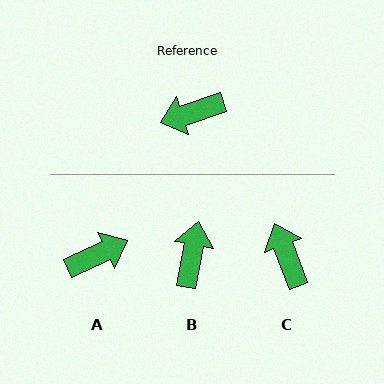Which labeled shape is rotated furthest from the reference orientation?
A, about 173 degrees away.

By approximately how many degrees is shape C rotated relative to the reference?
Approximately 88 degrees clockwise.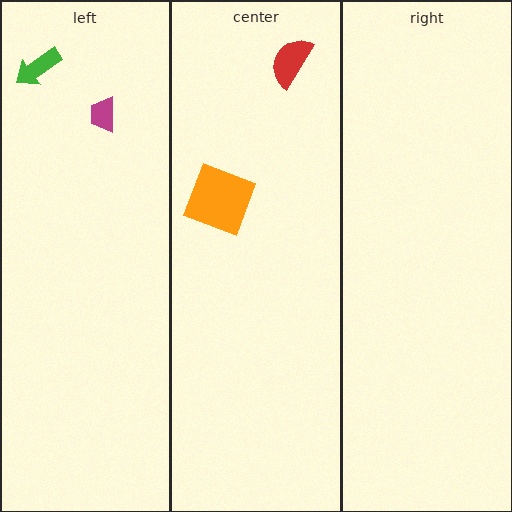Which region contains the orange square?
The center region.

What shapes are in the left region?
The green arrow, the magenta trapezoid.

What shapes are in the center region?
The orange square, the red semicircle.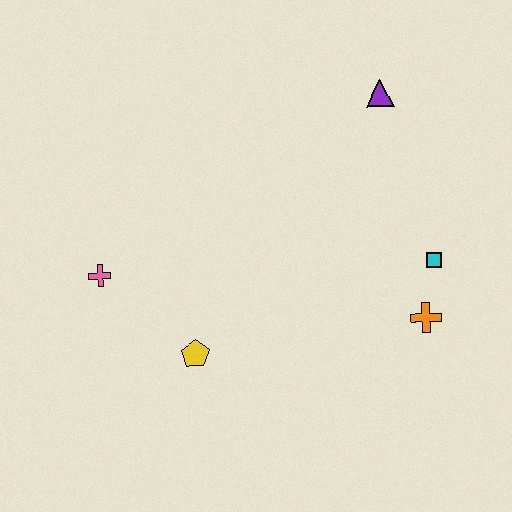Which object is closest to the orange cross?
The cyan square is closest to the orange cross.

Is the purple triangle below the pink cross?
No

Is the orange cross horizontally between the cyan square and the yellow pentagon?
Yes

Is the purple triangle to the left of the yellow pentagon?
No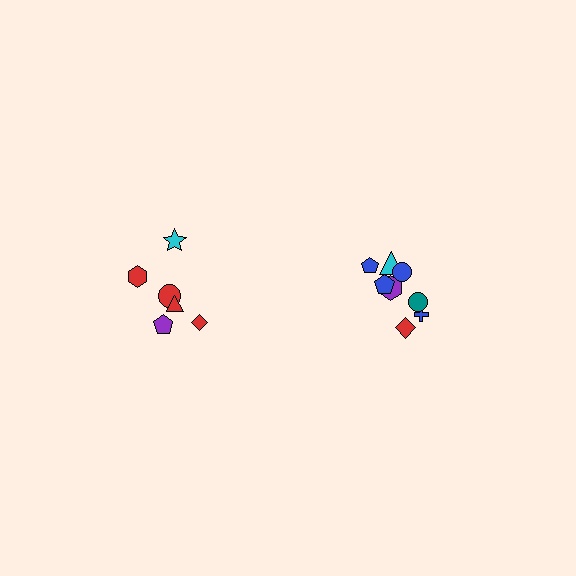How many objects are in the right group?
There are 8 objects.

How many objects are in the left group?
There are 6 objects.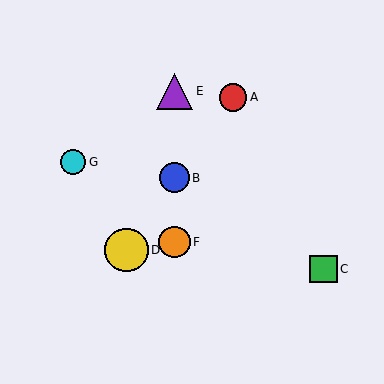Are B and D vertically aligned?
No, B is at x≈175 and D is at x≈126.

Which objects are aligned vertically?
Objects B, E, F are aligned vertically.